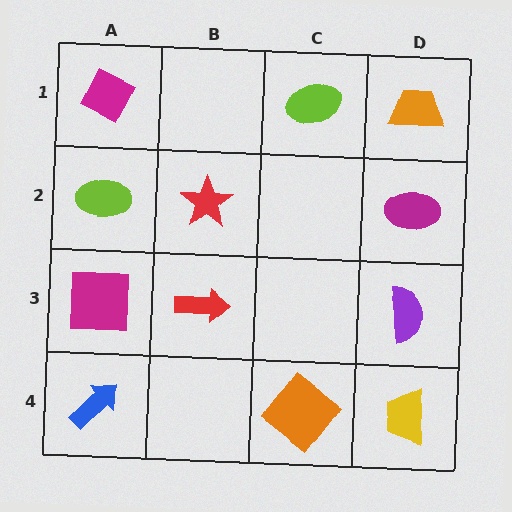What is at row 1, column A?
A magenta diamond.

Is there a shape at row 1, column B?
No, that cell is empty.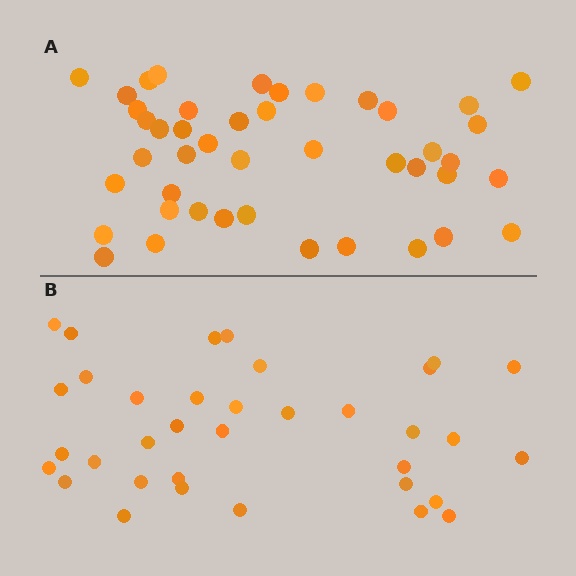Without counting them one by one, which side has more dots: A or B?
Region A (the top region) has more dots.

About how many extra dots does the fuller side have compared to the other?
Region A has roughly 8 or so more dots than region B.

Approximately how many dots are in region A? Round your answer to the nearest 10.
About 40 dots. (The exact count is 44, which rounds to 40.)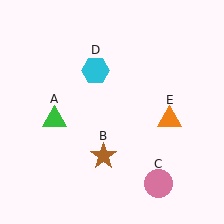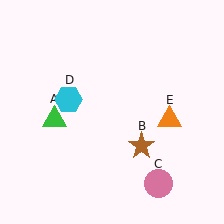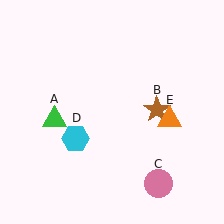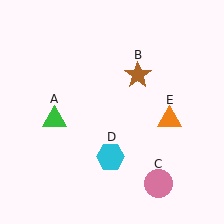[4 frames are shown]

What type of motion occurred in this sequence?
The brown star (object B), cyan hexagon (object D) rotated counterclockwise around the center of the scene.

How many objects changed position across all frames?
2 objects changed position: brown star (object B), cyan hexagon (object D).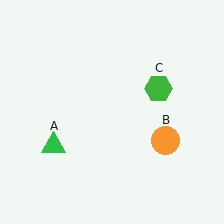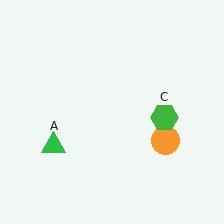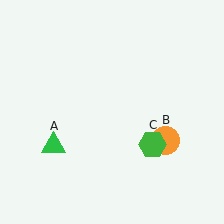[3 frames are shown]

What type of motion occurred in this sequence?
The green hexagon (object C) rotated clockwise around the center of the scene.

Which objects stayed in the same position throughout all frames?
Green triangle (object A) and orange circle (object B) remained stationary.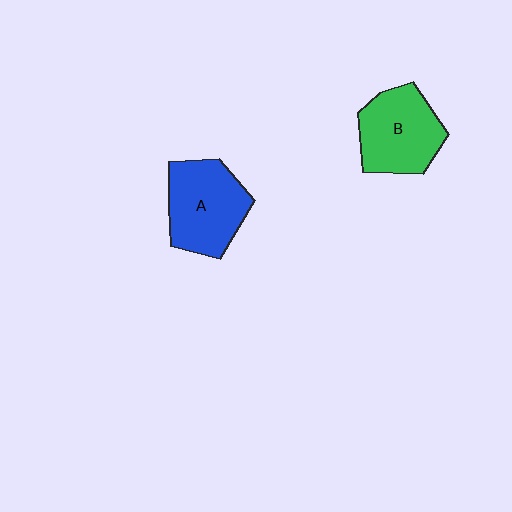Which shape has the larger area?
Shape A (blue).